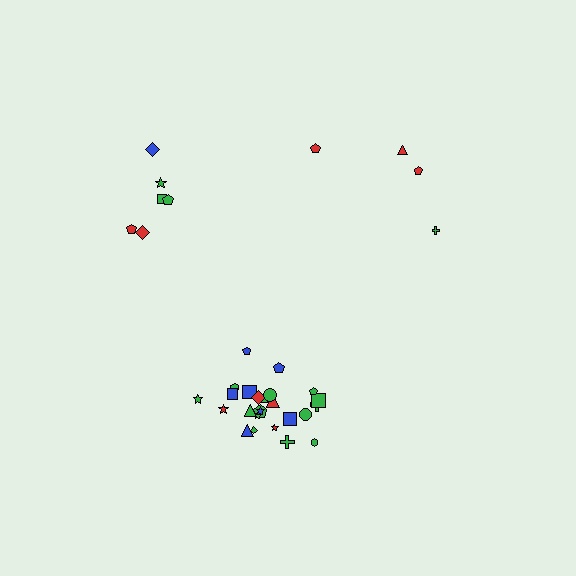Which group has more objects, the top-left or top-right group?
The top-left group.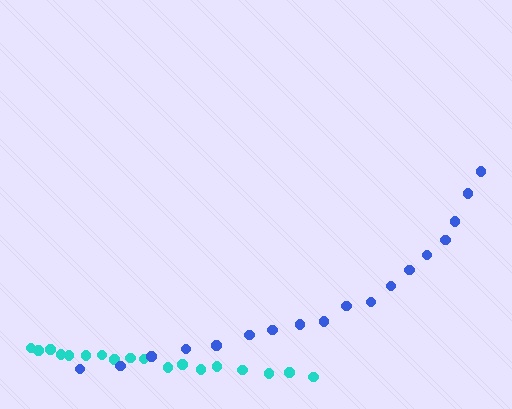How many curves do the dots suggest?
There are 2 distinct paths.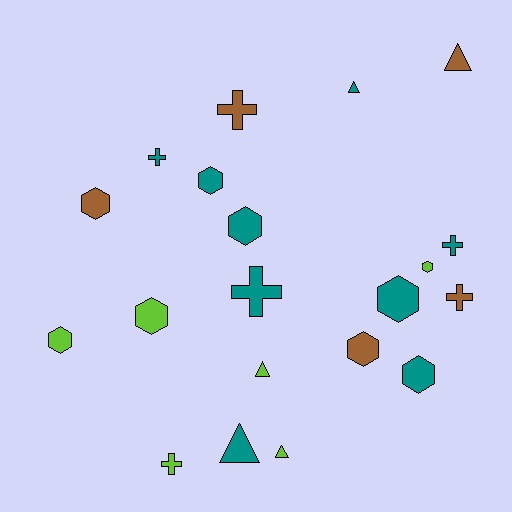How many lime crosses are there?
There is 1 lime cross.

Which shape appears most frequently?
Hexagon, with 9 objects.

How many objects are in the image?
There are 20 objects.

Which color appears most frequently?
Teal, with 9 objects.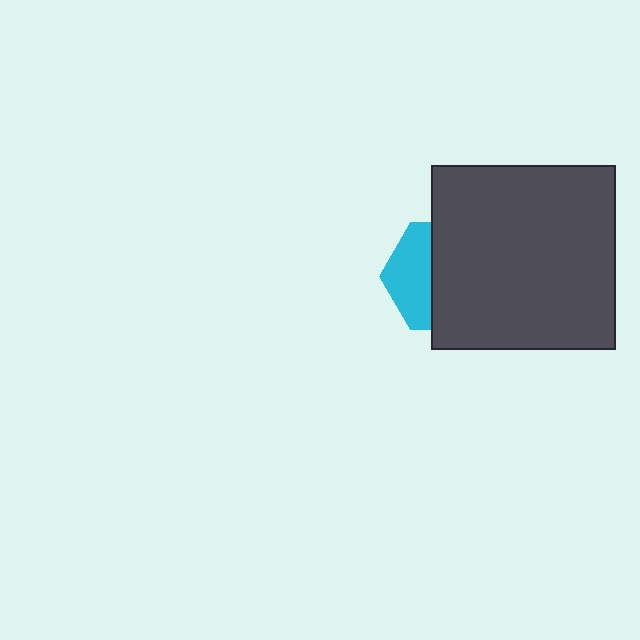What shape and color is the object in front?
The object in front is a dark gray square.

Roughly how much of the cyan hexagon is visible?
A small part of it is visible (roughly 40%).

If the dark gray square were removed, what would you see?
You would see the complete cyan hexagon.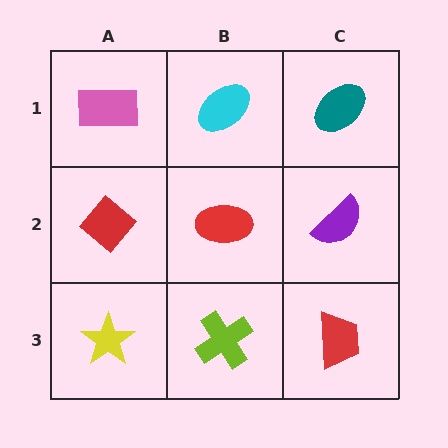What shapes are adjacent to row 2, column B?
A cyan ellipse (row 1, column B), a lime cross (row 3, column B), a red diamond (row 2, column A), a purple semicircle (row 2, column C).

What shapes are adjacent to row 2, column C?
A teal ellipse (row 1, column C), a red trapezoid (row 3, column C), a red ellipse (row 2, column B).